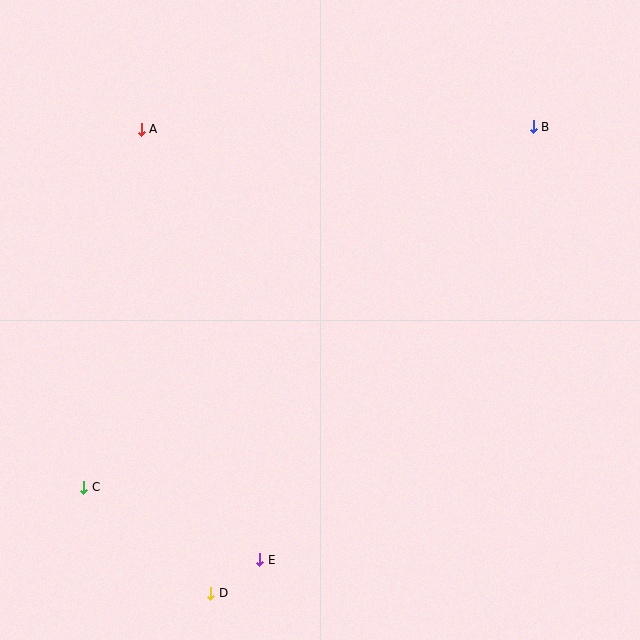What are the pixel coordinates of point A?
Point A is at (141, 129).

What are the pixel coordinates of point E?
Point E is at (260, 560).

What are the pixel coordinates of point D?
Point D is at (211, 594).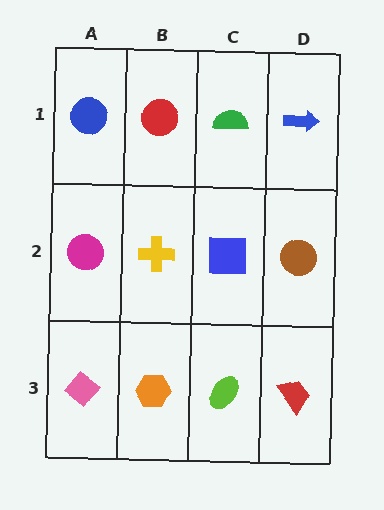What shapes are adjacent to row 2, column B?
A red circle (row 1, column B), an orange hexagon (row 3, column B), a magenta circle (row 2, column A), a blue square (row 2, column C).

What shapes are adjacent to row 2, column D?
A blue arrow (row 1, column D), a red trapezoid (row 3, column D), a blue square (row 2, column C).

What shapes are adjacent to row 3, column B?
A yellow cross (row 2, column B), a pink diamond (row 3, column A), a lime ellipse (row 3, column C).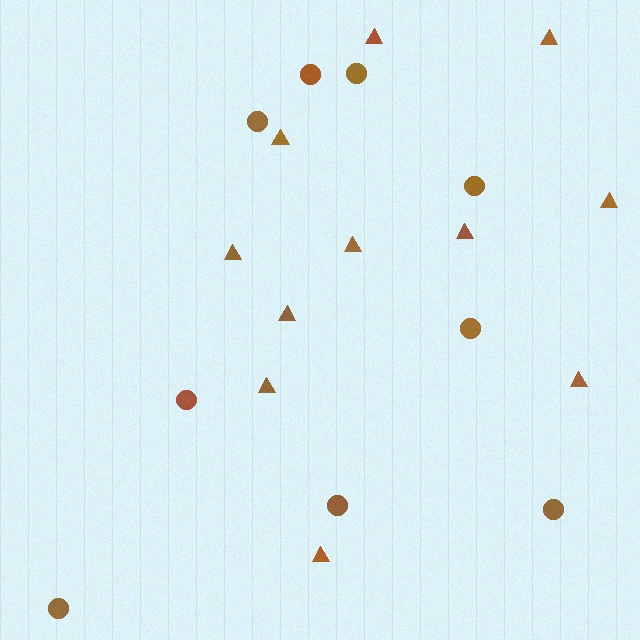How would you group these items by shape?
There are 2 groups: one group of circles (9) and one group of triangles (11).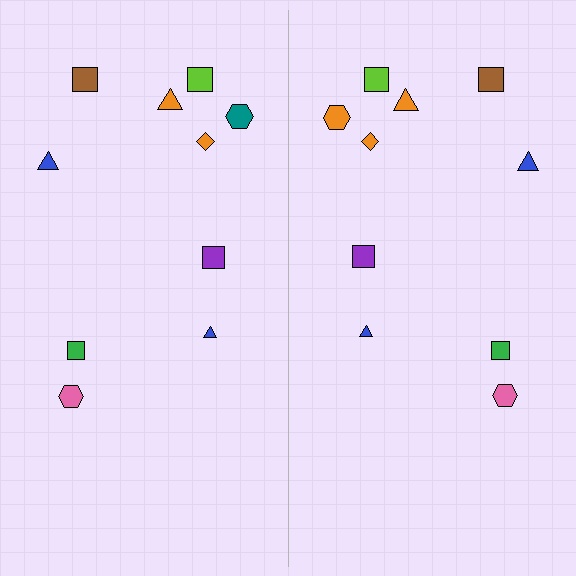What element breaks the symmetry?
The orange hexagon on the right side breaks the symmetry — its mirror counterpart is teal.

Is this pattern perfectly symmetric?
No, the pattern is not perfectly symmetric. The orange hexagon on the right side breaks the symmetry — its mirror counterpart is teal.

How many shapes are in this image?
There are 20 shapes in this image.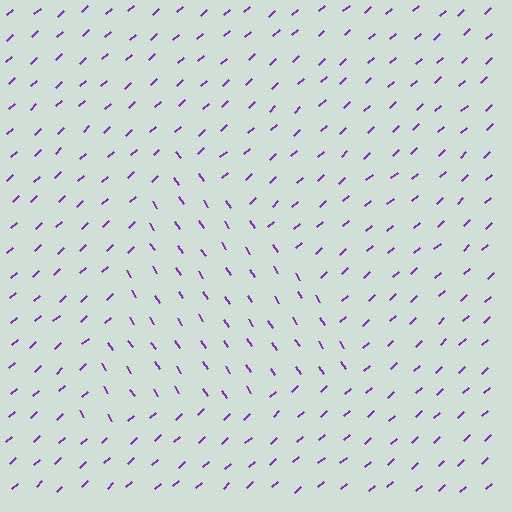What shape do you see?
I see a triangle.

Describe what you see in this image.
The image is filled with small purple line segments. A triangle region in the image has lines oriented differently from the surrounding lines, creating a visible texture boundary.